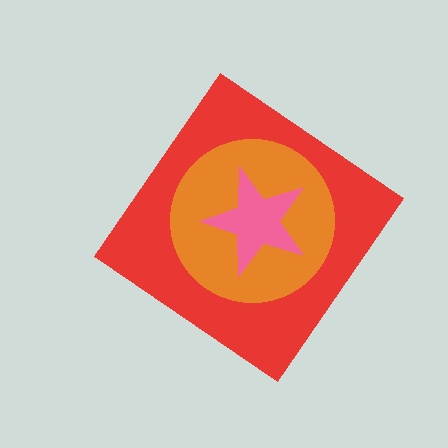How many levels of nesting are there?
3.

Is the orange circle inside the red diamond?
Yes.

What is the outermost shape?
The red diamond.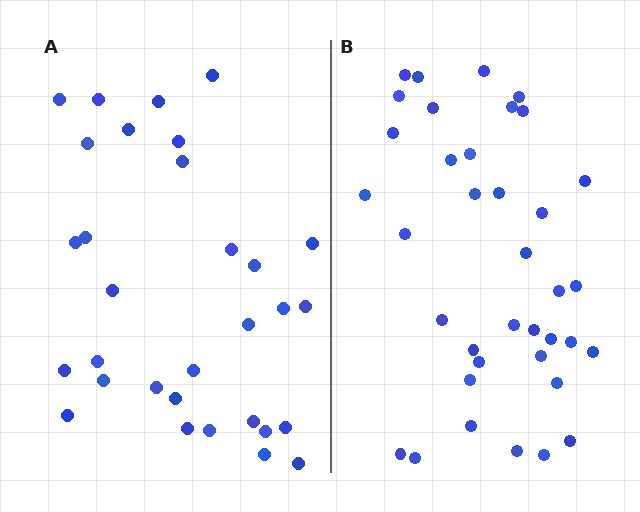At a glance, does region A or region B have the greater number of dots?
Region B (the right region) has more dots.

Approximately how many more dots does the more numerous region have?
Region B has about 6 more dots than region A.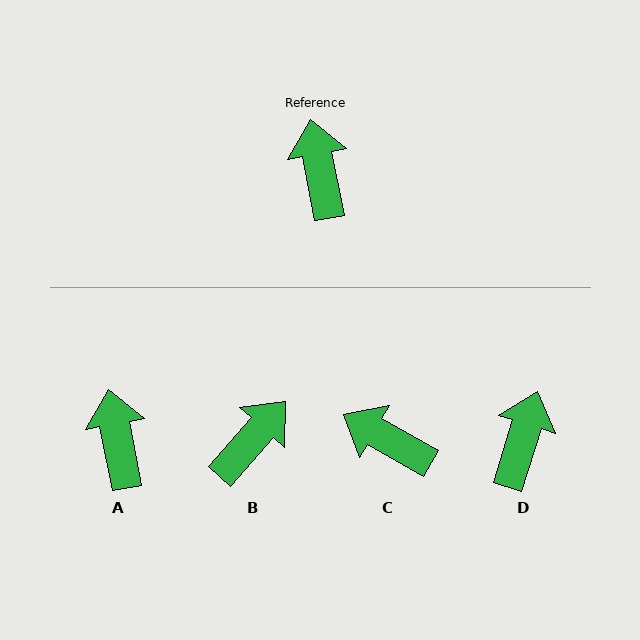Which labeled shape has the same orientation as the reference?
A.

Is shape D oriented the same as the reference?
No, it is off by about 28 degrees.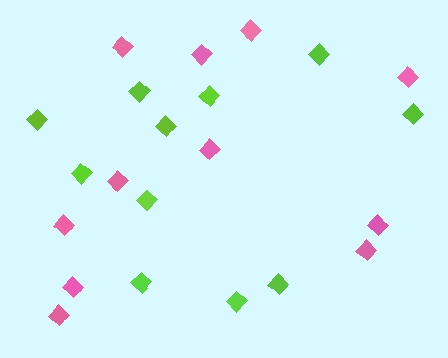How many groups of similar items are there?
There are 2 groups: one group of pink diamonds (11) and one group of lime diamonds (11).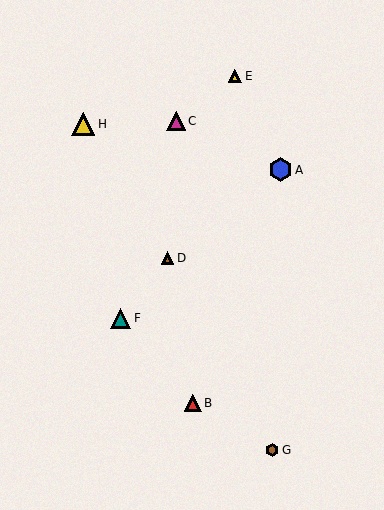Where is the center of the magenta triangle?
The center of the magenta triangle is at (176, 121).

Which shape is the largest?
The blue hexagon (labeled A) is the largest.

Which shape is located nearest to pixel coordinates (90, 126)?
The yellow triangle (labeled H) at (83, 124) is nearest to that location.